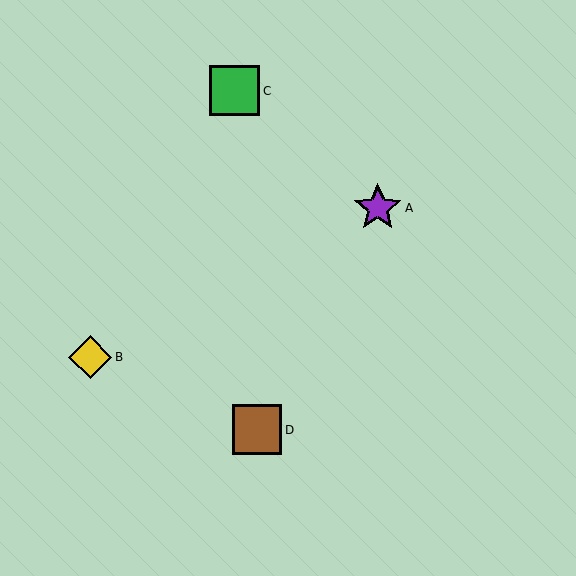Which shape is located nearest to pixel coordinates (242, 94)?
The green square (labeled C) at (235, 91) is nearest to that location.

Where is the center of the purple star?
The center of the purple star is at (378, 208).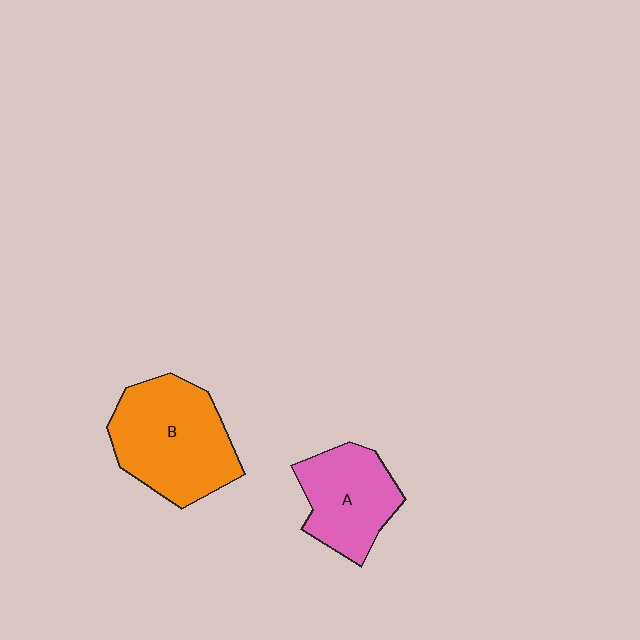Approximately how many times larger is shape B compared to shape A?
Approximately 1.4 times.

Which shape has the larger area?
Shape B (orange).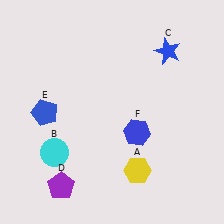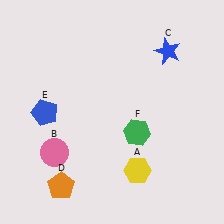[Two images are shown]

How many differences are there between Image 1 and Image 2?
There are 3 differences between the two images.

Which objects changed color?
B changed from cyan to pink. D changed from purple to orange. F changed from blue to green.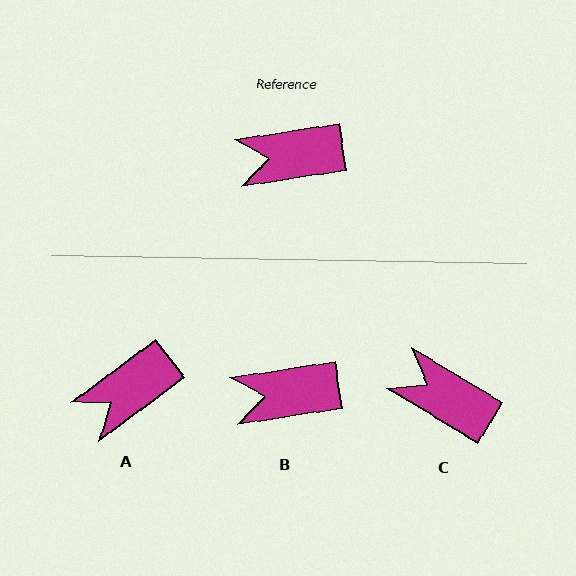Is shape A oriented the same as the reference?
No, it is off by about 28 degrees.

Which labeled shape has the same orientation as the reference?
B.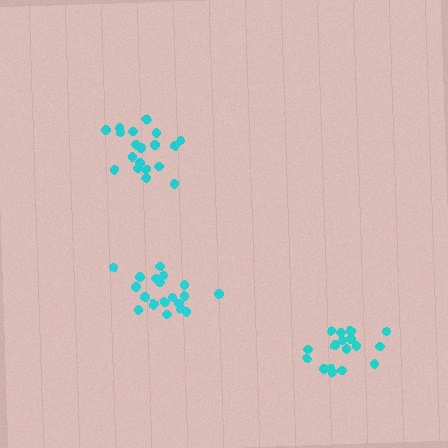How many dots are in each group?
Group 1: 17 dots, Group 2: 20 dots, Group 3: 21 dots (58 total).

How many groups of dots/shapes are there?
There are 3 groups.